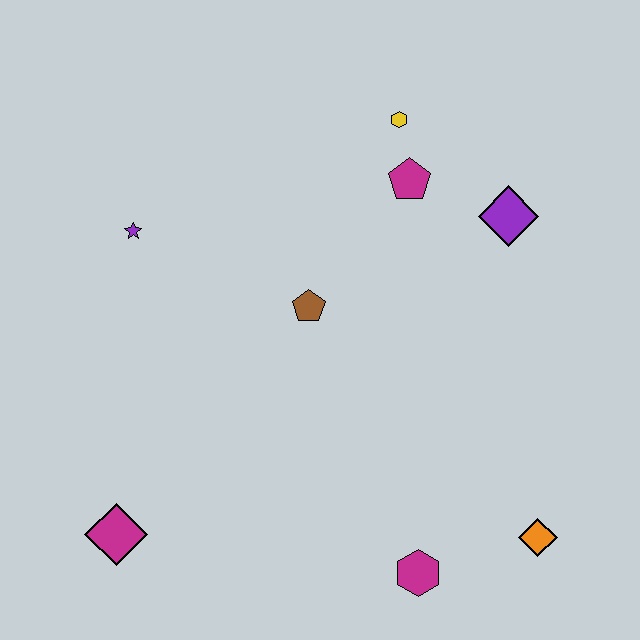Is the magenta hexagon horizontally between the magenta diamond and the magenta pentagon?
No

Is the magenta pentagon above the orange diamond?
Yes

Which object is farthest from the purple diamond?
The magenta diamond is farthest from the purple diamond.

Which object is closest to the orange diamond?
The magenta hexagon is closest to the orange diamond.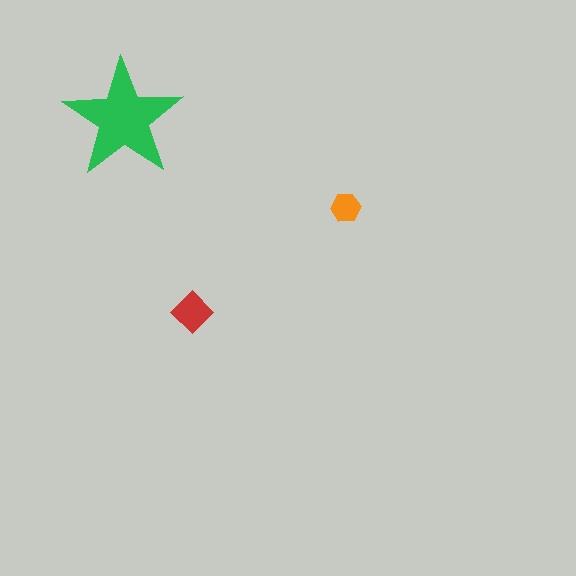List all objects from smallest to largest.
The orange hexagon, the red diamond, the green star.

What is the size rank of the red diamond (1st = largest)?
2nd.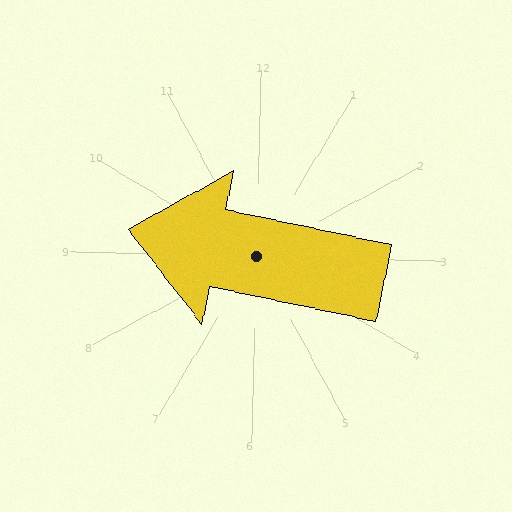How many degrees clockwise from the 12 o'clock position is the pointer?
Approximately 280 degrees.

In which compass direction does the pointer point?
West.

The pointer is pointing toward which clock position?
Roughly 9 o'clock.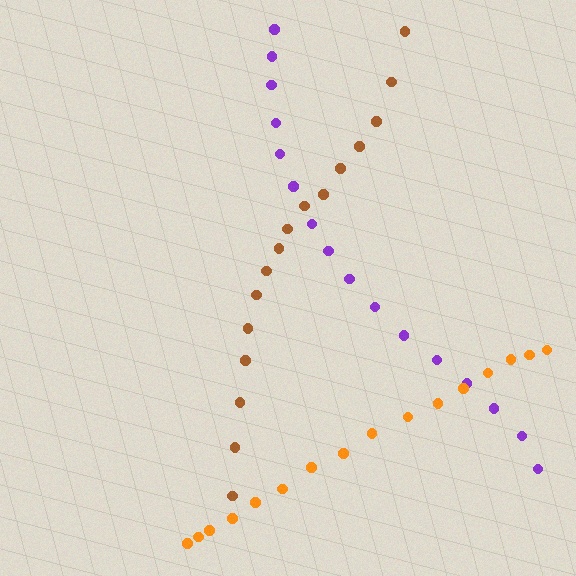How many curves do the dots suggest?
There are 3 distinct paths.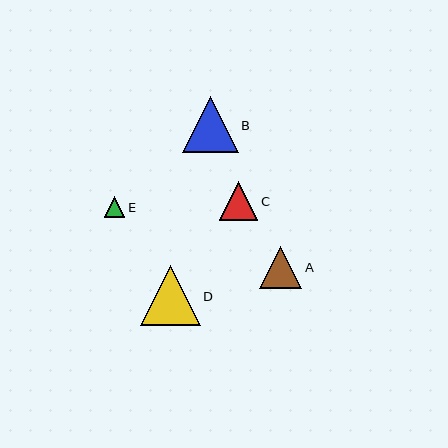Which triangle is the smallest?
Triangle E is the smallest with a size of approximately 20 pixels.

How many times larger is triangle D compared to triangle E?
Triangle D is approximately 2.9 times the size of triangle E.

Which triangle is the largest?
Triangle D is the largest with a size of approximately 60 pixels.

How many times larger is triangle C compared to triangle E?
Triangle C is approximately 1.9 times the size of triangle E.